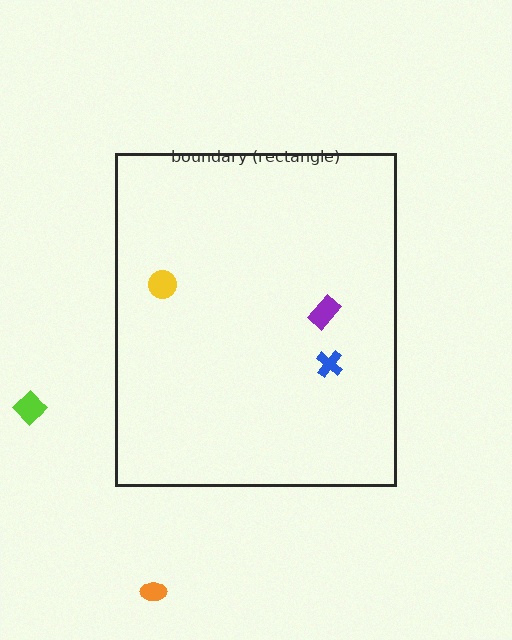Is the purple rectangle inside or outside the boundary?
Inside.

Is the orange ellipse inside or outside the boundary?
Outside.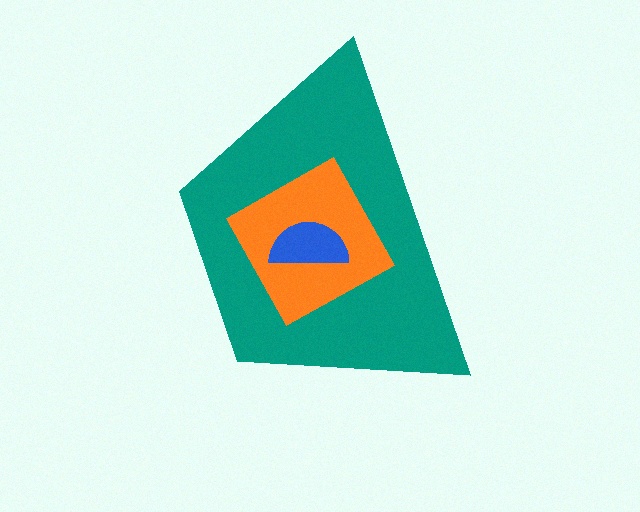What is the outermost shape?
The teal trapezoid.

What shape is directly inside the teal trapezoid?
The orange diamond.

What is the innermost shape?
The blue semicircle.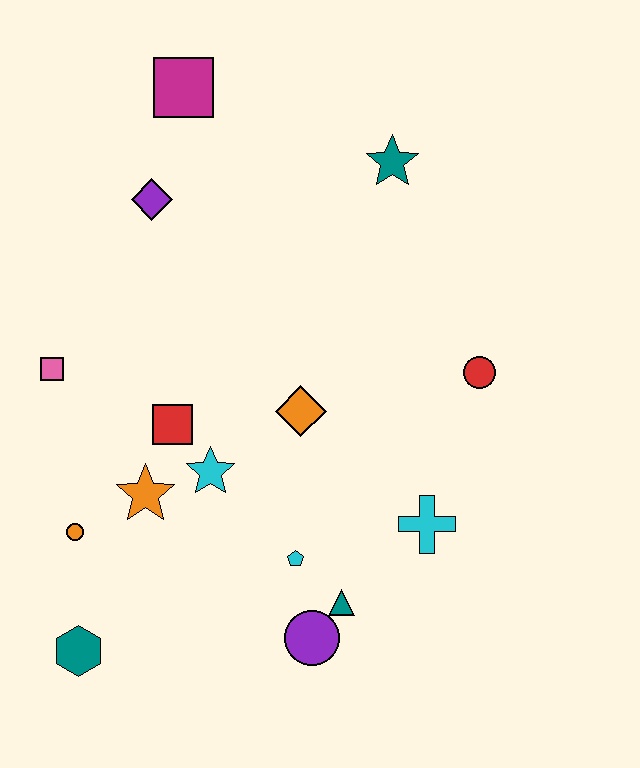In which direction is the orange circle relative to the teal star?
The orange circle is below the teal star.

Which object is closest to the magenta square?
The purple diamond is closest to the magenta square.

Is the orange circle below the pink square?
Yes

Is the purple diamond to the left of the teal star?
Yes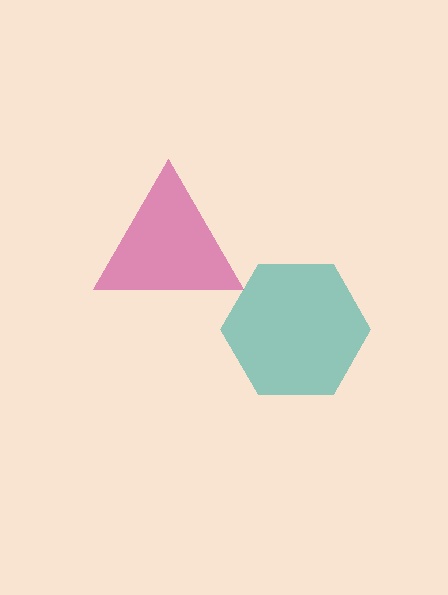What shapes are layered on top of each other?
The layered shapes are: a teal hexagon, a magenta triangle.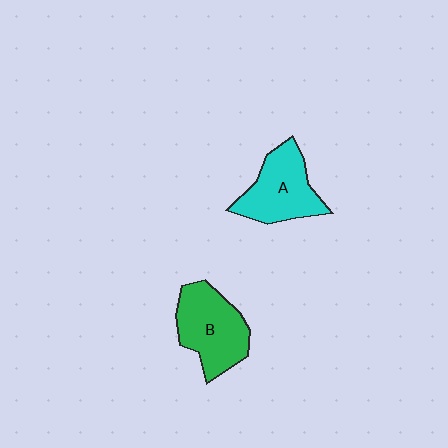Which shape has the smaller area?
Shape A (cyan).